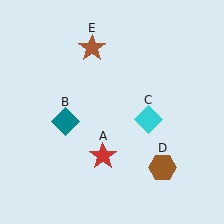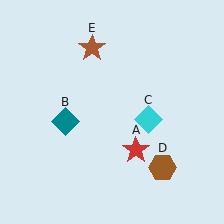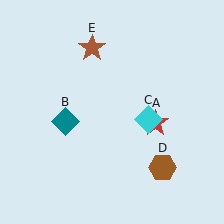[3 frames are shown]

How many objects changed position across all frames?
1 object changed position: red star (object A).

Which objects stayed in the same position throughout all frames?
Teal diamond (object B) and cyan diamond (object C) and brown hexagon (object D) and brown star (object E) remained stationary.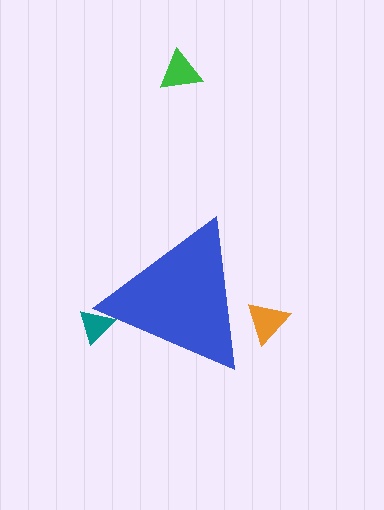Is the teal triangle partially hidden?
Yes, the teal triangle is partially hidden behind the blue triangle.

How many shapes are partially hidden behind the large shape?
2 shapes are partially hidden.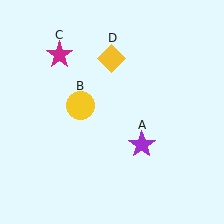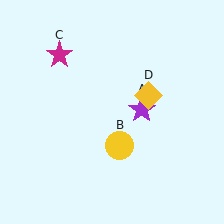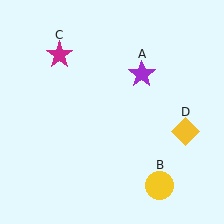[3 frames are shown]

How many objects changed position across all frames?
3 objects changed position: purple star (object A), yellow circle (object B), yellow diamond (object D).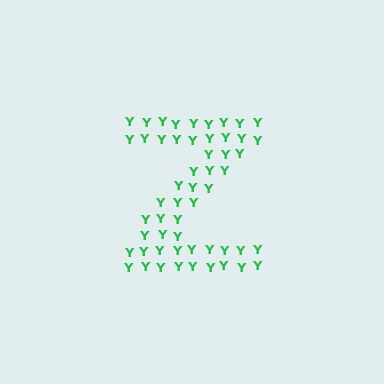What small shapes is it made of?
It is made of small letter Y's.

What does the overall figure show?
The overall figure shows the letter Z.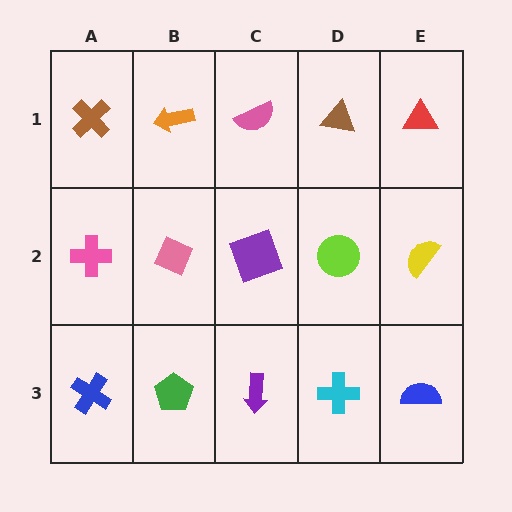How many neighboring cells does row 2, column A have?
3.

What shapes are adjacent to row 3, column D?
A lime circle (row 2, column D), a purple arrow (row 3, column C), a blue semicircle (row 3, column E).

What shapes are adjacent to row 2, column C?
A pink semicircle (row 1, column C), a purple arrow (row 3, column C), a pink diamond (row 2, column B), a lime circle (row 2, column D).